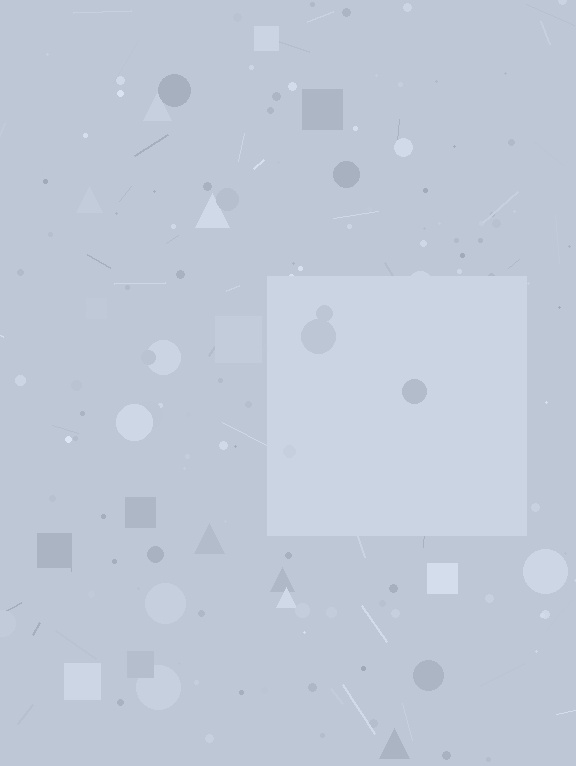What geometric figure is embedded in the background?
A square is embedded in the background.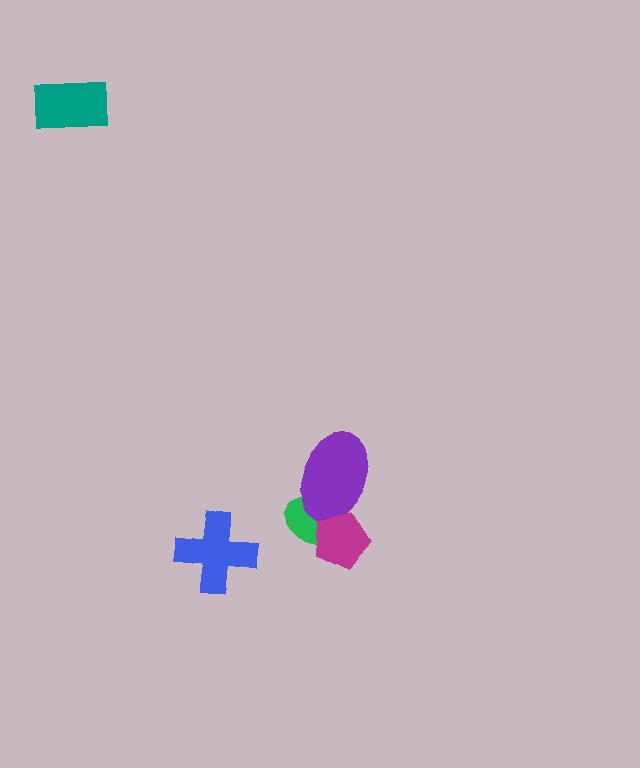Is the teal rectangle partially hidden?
No, no other shape covers it.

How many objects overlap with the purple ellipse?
2 objects overlap with the purple ellipse.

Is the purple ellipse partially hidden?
Yes, it is partially covered by another shape.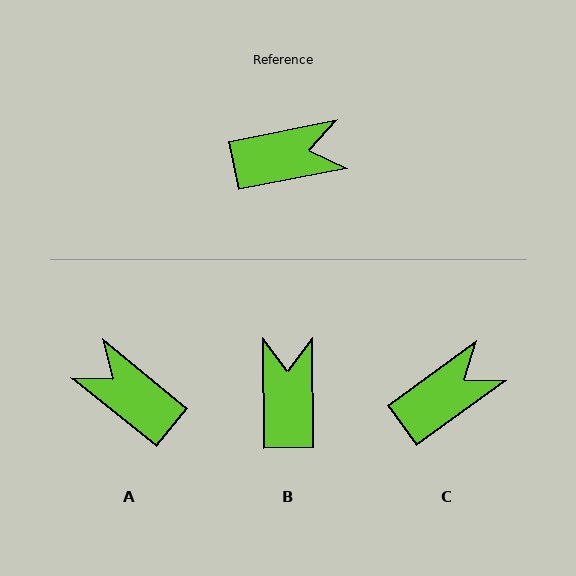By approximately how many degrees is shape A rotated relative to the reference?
Approximately 130 degrees counter-clockwise.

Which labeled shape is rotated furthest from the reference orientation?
A, about 130 degrees away.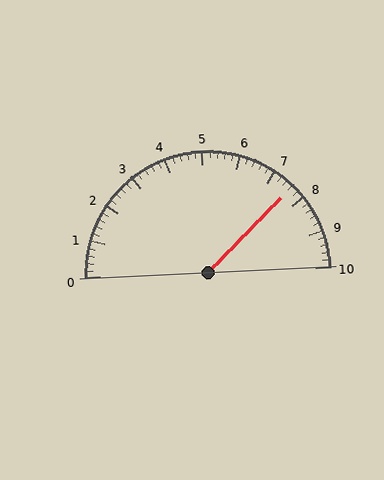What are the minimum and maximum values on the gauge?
The gauge ranges from 0 to 10.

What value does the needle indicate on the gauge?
The needle indicates approximately 7.6.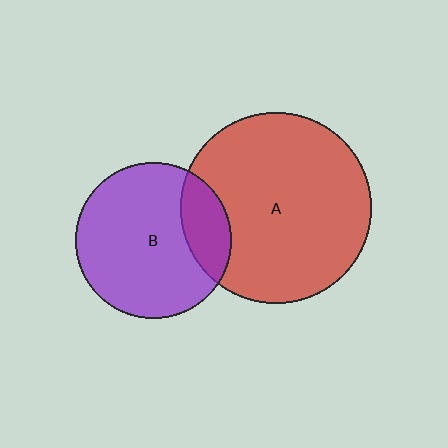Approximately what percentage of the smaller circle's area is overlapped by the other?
Approximately 20%.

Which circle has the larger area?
Circle A (red).